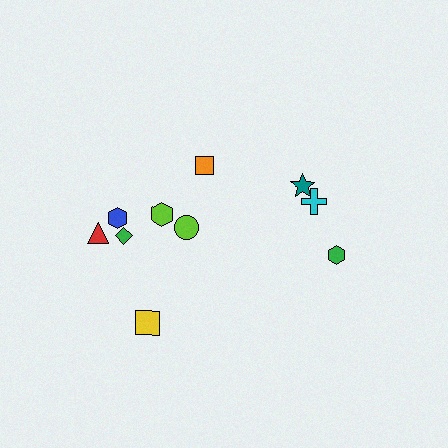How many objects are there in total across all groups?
There are 10 objects.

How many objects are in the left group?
There are 7 objects.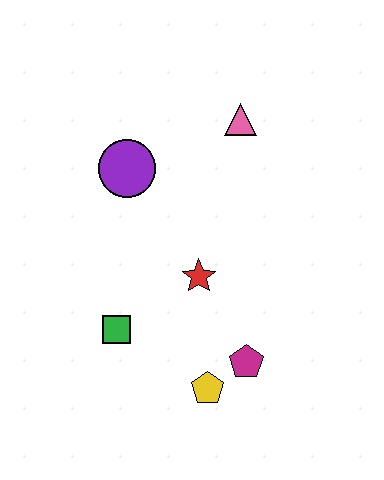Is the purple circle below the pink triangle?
Yes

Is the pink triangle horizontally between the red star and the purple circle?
No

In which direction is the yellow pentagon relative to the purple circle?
The yellow pentagon is below the purple circle.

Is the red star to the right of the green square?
Yes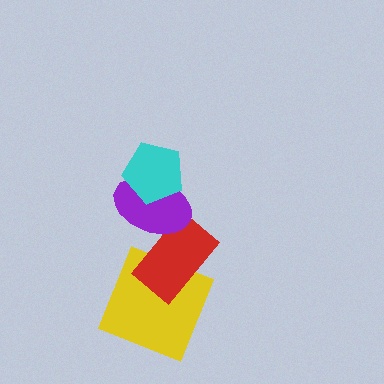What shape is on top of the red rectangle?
The purple ellipse is on top of the red rectangle.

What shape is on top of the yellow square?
The red rectangle is on top of the yellow square.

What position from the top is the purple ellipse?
The purple ellipse is 2nd from the top.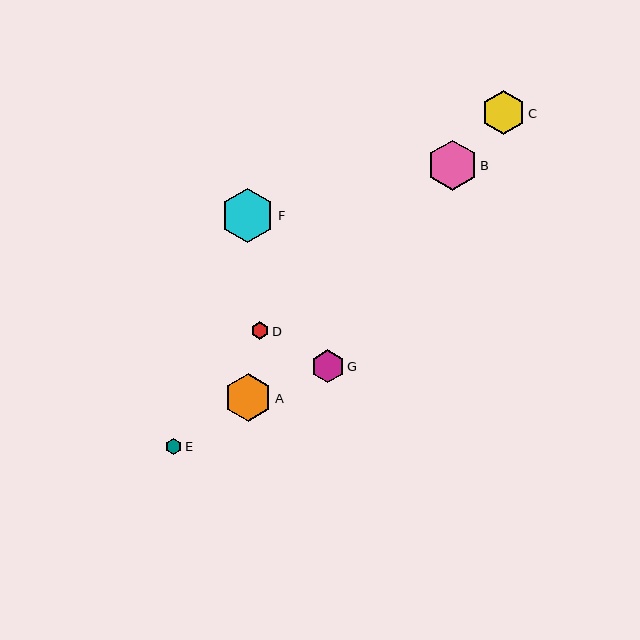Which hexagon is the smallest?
Hexagon E is the smallest with a size of approximately 17 pixels.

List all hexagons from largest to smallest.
From largest to smallest: F, B, A, C, G, D, E.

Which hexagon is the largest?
Hexagon F is the largest with a size of approximately 54 pixels.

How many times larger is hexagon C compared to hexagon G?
Hexagon C is approximately 1.3 times the size of hexagon G.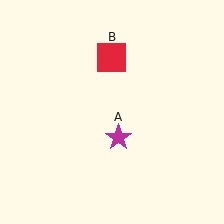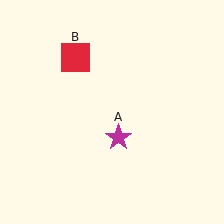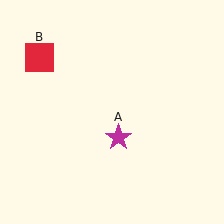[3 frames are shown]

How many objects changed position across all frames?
1 object changed position: red square (object B).